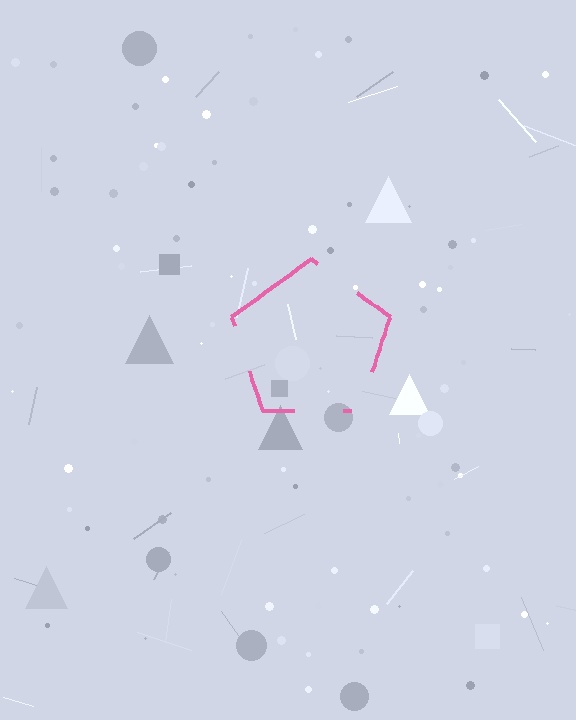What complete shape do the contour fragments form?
The contour fragments form a pentagon.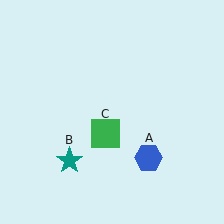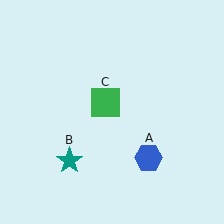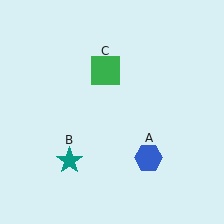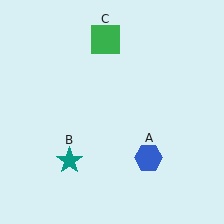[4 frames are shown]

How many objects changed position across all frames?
1 object changed position: green square (object C).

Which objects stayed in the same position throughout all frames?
Blue hexagon (object A) and teal star (object B) remained stationary.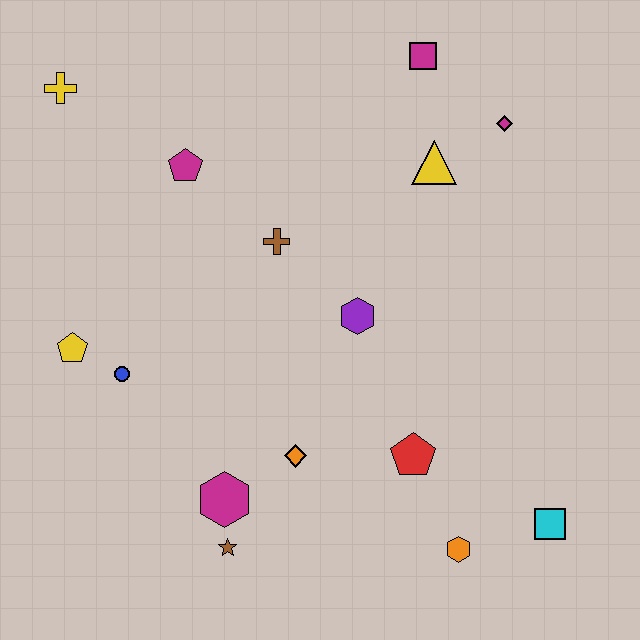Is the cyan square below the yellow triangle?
Yes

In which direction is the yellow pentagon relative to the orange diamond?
The yellow pentagon is to the left of the orange diamond.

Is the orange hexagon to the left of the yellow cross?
No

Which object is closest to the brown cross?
The purple hexagon is closest to the brown cross.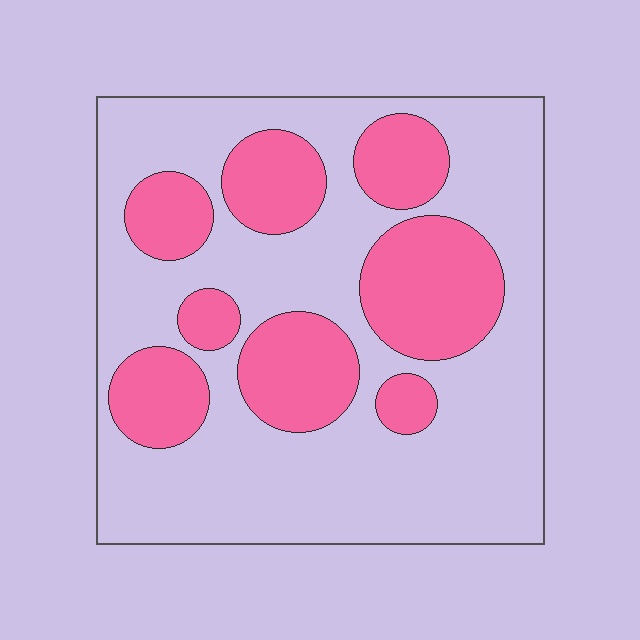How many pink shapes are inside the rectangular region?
8.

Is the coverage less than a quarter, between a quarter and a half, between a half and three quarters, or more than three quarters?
Between a quarter and a half.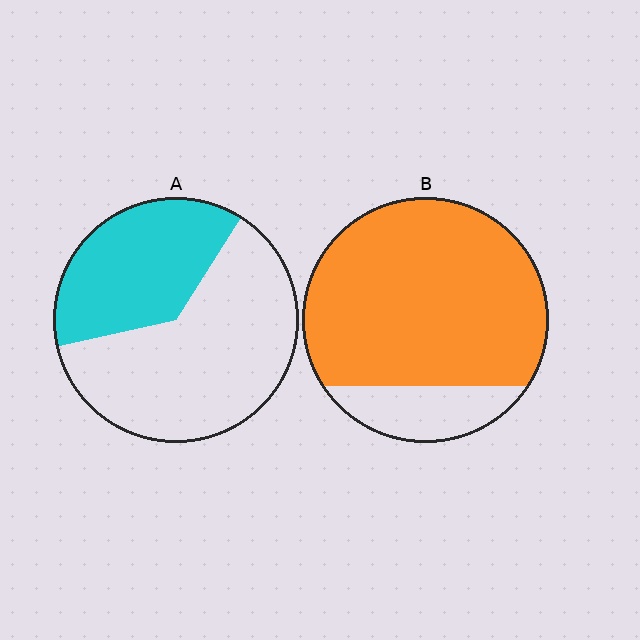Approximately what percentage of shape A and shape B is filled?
A is approximately 40% and B is approximately 80%.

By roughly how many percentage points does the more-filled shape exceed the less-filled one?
By roughly 45 percentage points (B over A).